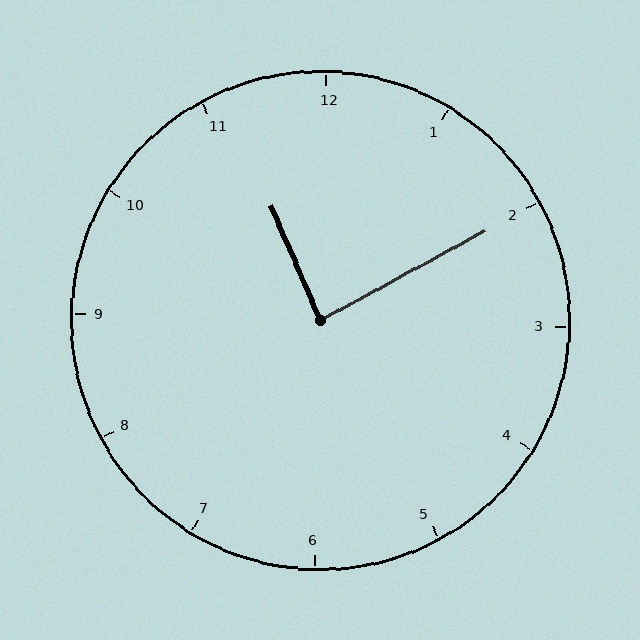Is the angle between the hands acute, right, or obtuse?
It is right.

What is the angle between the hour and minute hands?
Approximately 85 degrees.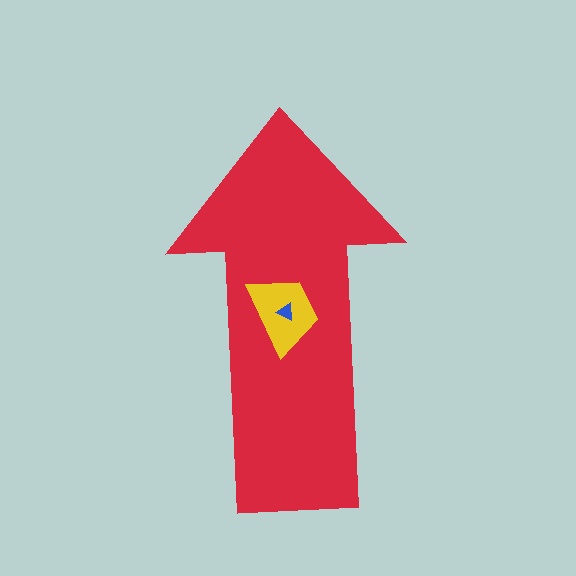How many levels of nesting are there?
3.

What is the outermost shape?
The red arrow.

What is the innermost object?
The blue triangle.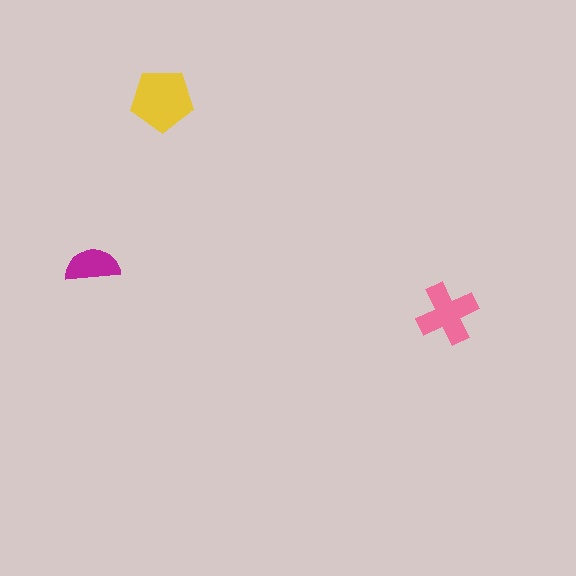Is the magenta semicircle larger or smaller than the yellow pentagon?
Smaller.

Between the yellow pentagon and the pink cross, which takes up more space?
The yellow pentagon.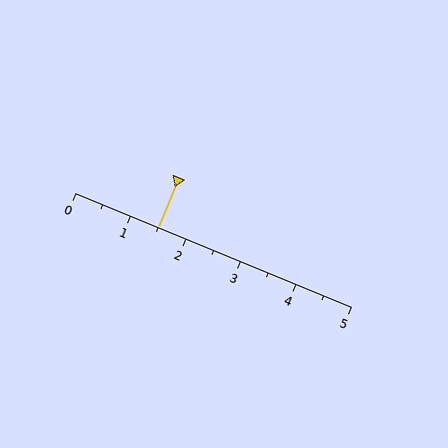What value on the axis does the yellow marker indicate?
The marker indicates approximately 1.5.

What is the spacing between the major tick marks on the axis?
The major ticks are spaced 1 apart.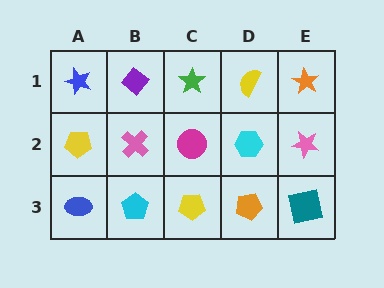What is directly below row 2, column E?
A teal square.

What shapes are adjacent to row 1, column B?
A pink cross (row 2, column B), a blue star (row 1, column A), a green star (row 1, column C).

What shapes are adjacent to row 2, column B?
A purple diamond (row 1, column B), a cyan pentagon (row 3, column B), a yellow pentagon (row 2, column A), a magenta circle (row 2, column C).